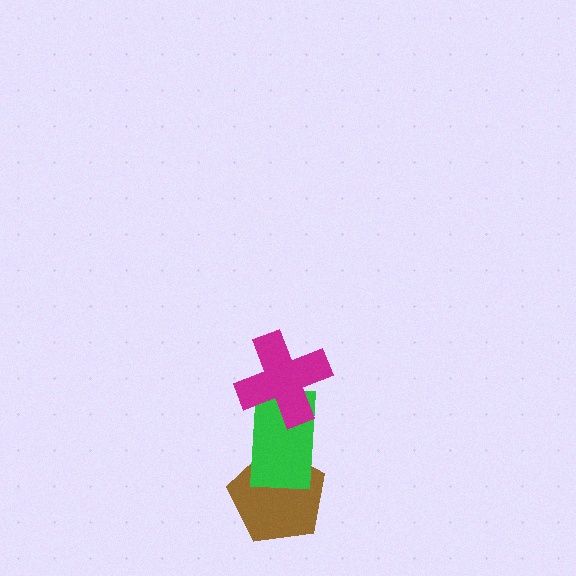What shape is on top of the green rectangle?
The magenta cross is on top of the green rectangle.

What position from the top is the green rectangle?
The green rectangle is 2nd from the top.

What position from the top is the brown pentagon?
The brown pentagon is 3rd from the top.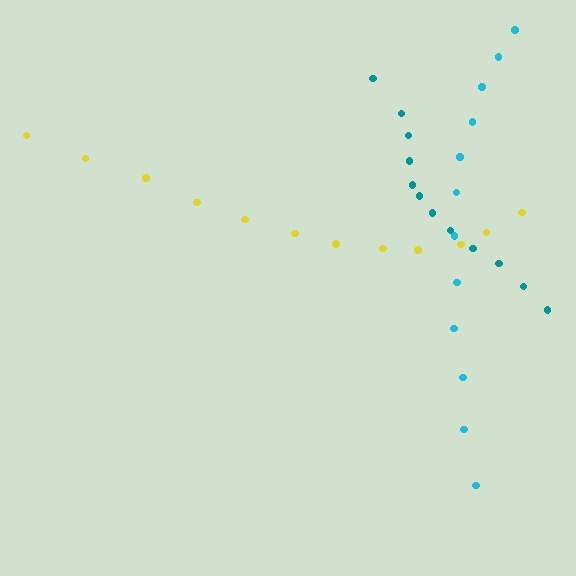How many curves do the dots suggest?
There are 3 distinct paths.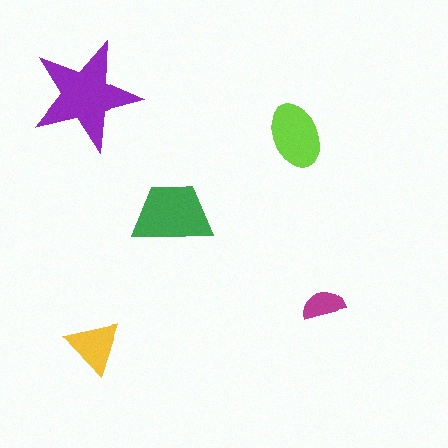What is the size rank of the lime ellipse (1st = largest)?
3rd.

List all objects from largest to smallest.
The purple star, the green trapezoid, the lime ellipse, the yellow triangle, the magenta semicircle.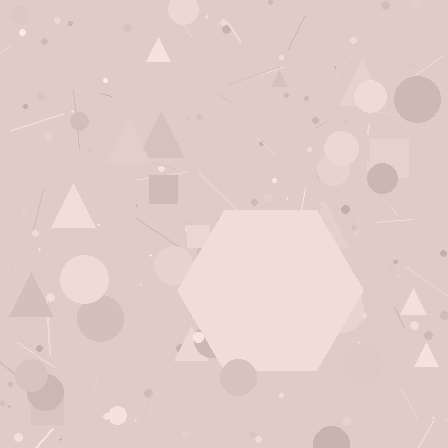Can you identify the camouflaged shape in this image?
The camouflaged shape is a hexagon.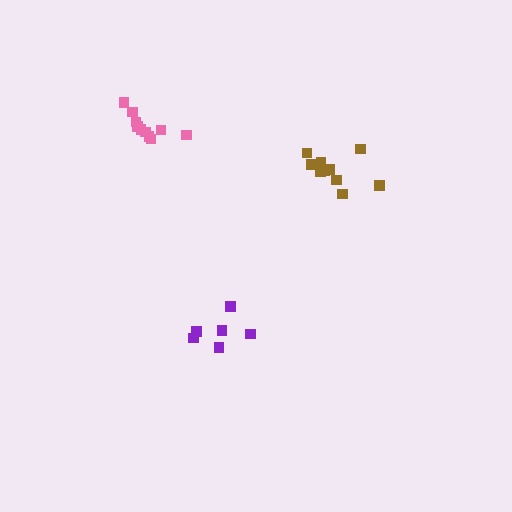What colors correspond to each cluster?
The clusters are colored: purple, brown, pink.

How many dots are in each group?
Group 1: 6 dots, Group 2: 10 dots, Group 3: 10 dots (26 total).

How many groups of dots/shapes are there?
There are 3 groups.